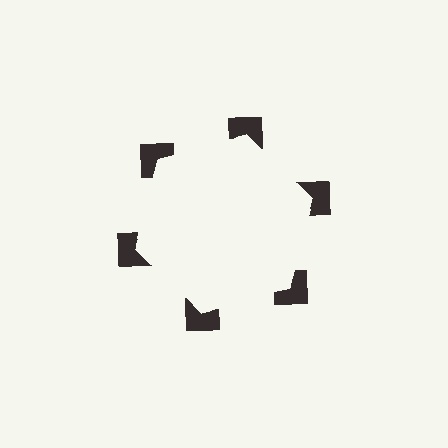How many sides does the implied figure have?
6 sides.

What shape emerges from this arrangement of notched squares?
An illusory hexagon — its edges are inferred from the aligned wedge cuts in the notched squares, not physically drawn.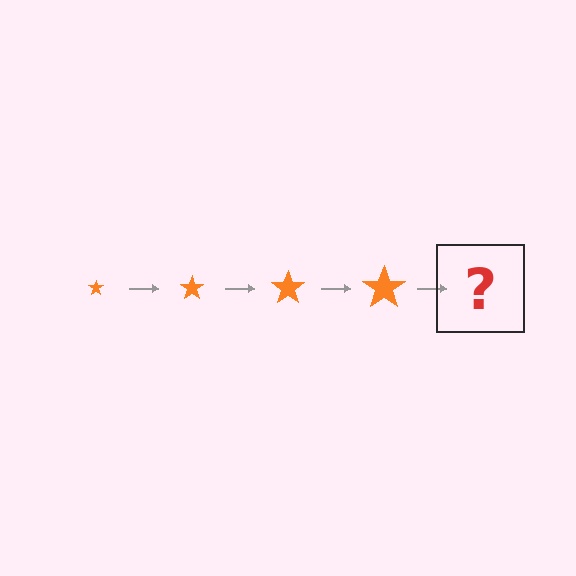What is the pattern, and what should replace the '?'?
The pattern is that the star gets progressively larger each step. The '?' should be an orange star, larger than the previous one.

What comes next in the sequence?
The next element should be an orange star, larger than the previous one.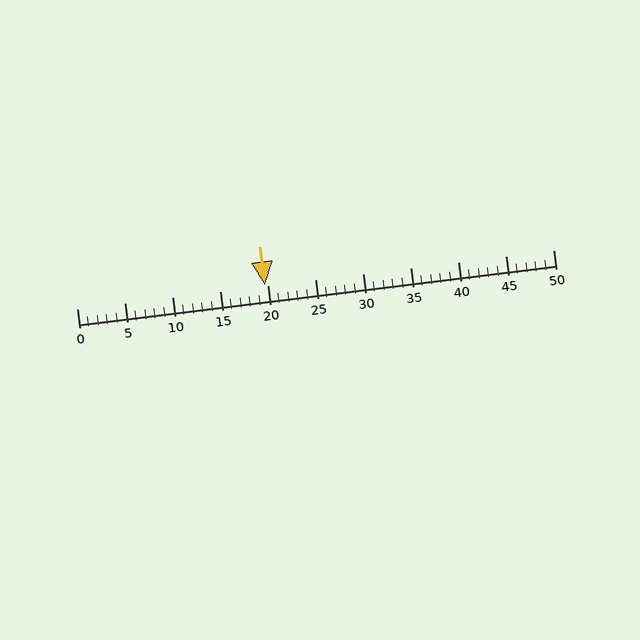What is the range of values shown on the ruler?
The ruler shows values from 0 to 50.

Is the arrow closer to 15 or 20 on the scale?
The arrow is closer to 20.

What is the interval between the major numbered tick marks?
The major tick marks are spaced 5 units apart.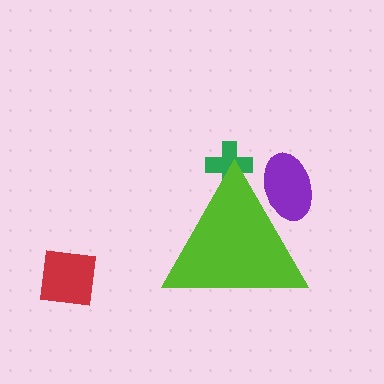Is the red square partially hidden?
No, the red square is fully visible.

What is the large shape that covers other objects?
A lime triangle.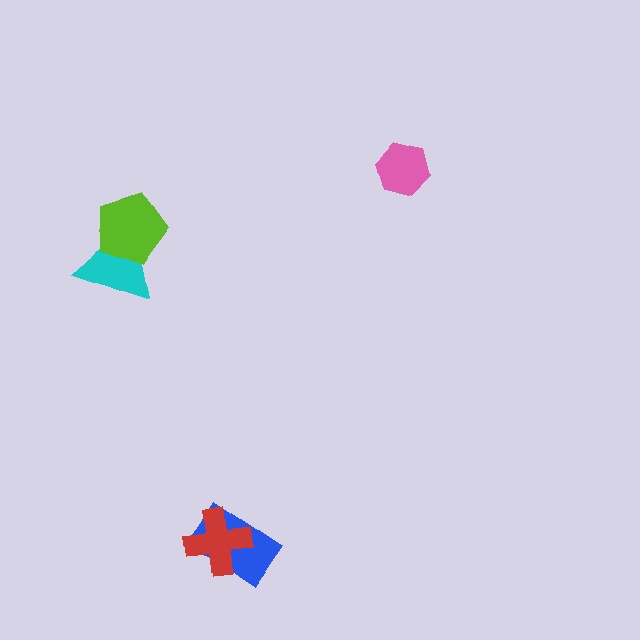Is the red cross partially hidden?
No, no other shape covers it.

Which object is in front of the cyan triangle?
The lime pentagon is in front of the cyan triangle.